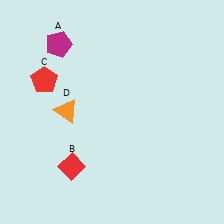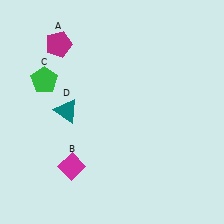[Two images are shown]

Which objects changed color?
B changed from red to magenta. C changed from red to green. D changed from orange to teal.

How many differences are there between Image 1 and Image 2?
There are 3 differences between the two images.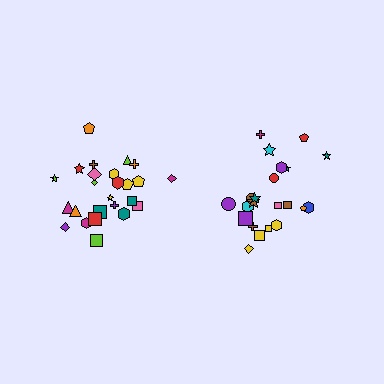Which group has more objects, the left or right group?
The left group.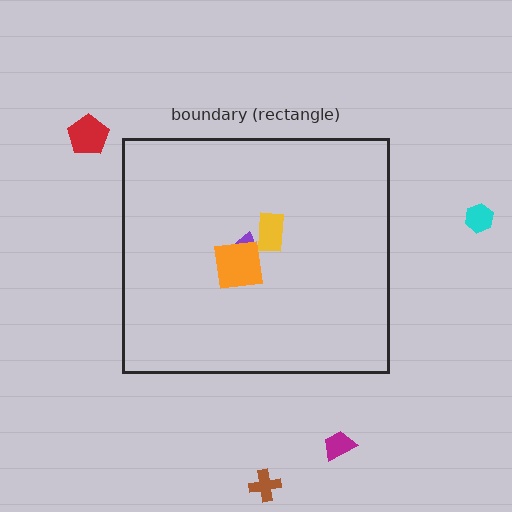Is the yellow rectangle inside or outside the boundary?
Inside.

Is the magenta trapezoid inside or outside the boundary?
Outside.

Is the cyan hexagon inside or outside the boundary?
Outside.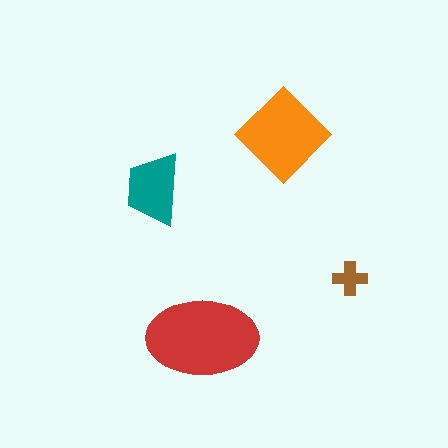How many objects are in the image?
There are 4 objects in the image.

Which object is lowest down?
The red ellipse is bottommost.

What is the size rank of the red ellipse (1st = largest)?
1st.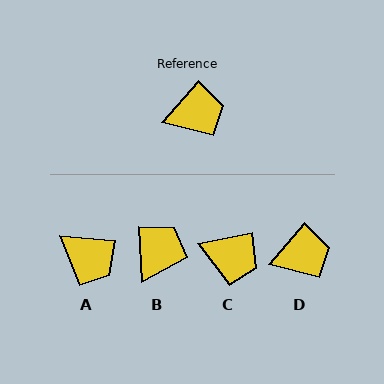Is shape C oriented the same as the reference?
No, it is off by about 37 degrees.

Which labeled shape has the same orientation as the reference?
D.